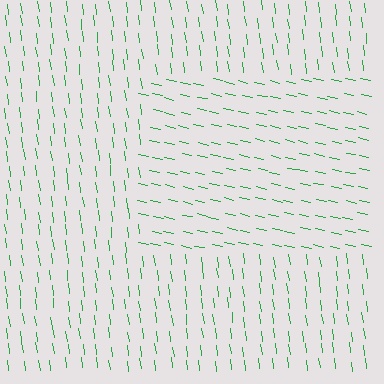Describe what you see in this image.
The image is filled with small green line segments. A rectangle region in the image has lines oriented differently from the surrounding lines, creating a visible texture boundary.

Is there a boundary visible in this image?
Yes, there is a texture boundary formed by a change in line orientation.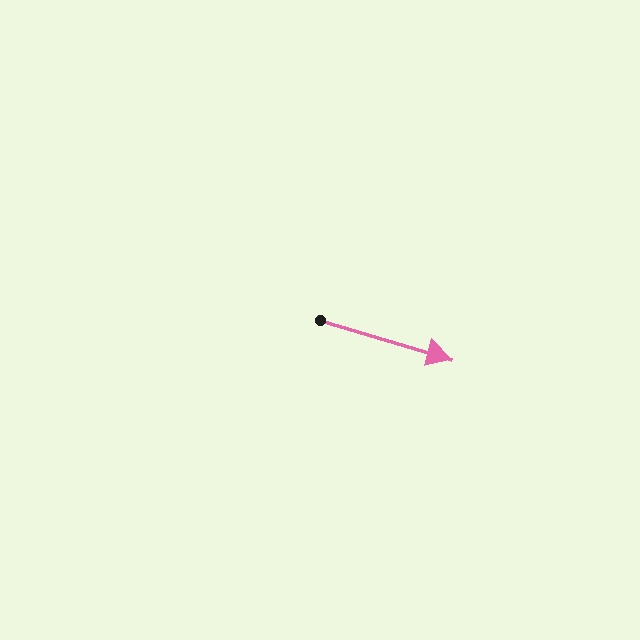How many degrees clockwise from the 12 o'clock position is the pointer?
Approximately 107 degrees.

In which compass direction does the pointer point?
East.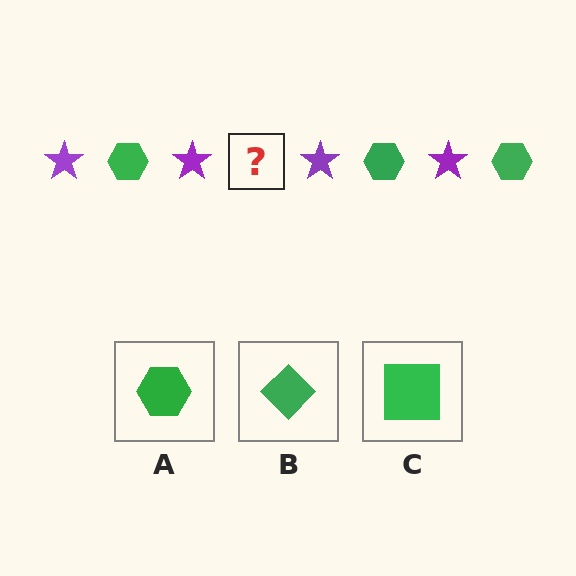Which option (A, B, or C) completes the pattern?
A.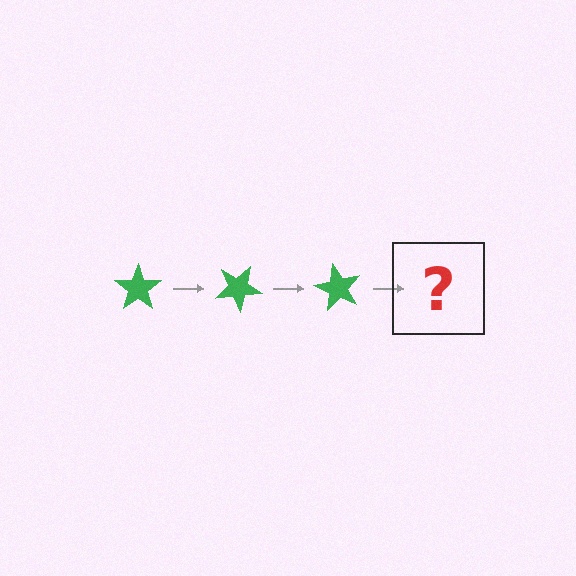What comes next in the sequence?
The next element should be a green star rotated 90 degrees.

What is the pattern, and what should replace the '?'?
The pattern is that the star rotates 30 degrees each step. The '?' should be a green star rotated 90 degrees.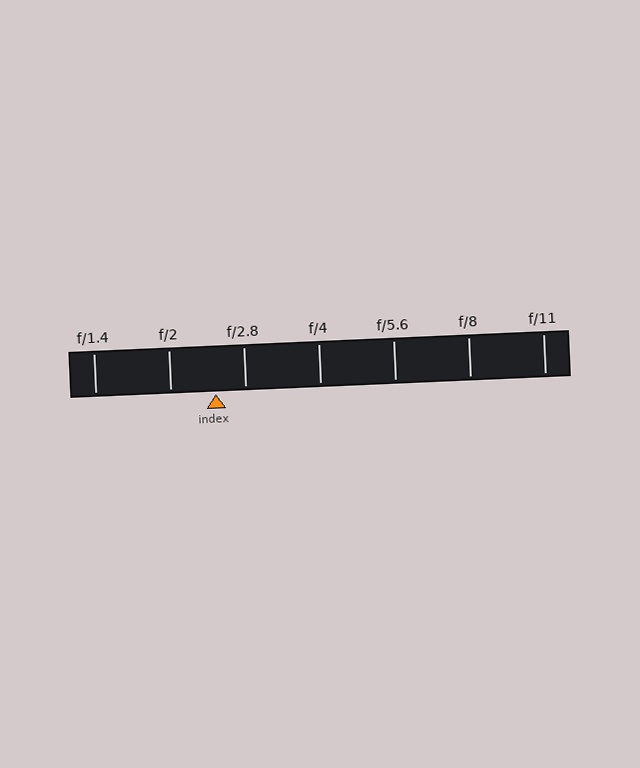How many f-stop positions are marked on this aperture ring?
There are 7 f-stop positions marked.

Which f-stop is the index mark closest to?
The index mark is closest to f/2.8.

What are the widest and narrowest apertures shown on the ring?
The widest aperture shown is f/1.4 and the narrowest is f/11.